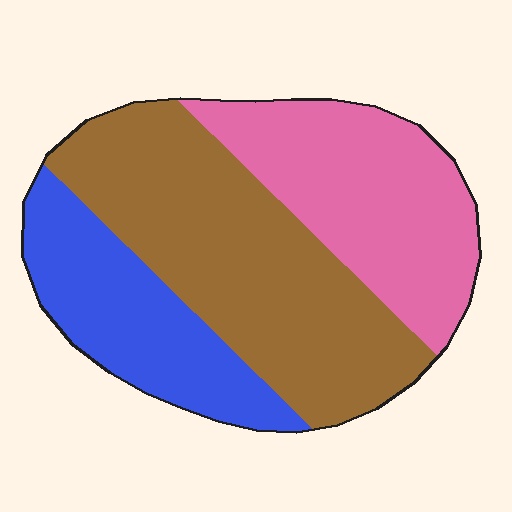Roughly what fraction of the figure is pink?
Pink takes up about one third (1/3) of the figure.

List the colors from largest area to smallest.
From largest to smallest: brown, pink, blue.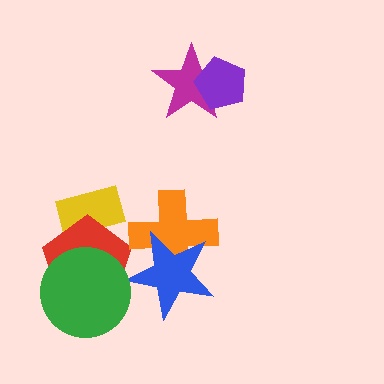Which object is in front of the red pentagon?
The green circle is in front of the red pentagon.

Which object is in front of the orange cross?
The blue star is in front of the orange cross.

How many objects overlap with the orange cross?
1 object overlaps with the orange cross.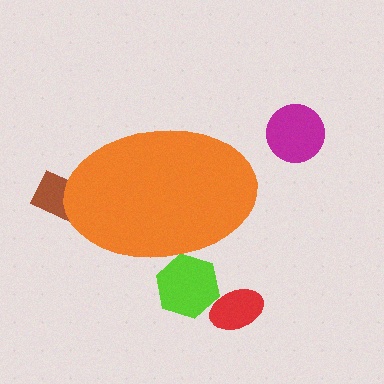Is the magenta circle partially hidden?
No, the magenta circle is fully visible.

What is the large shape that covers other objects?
An orange ellipse.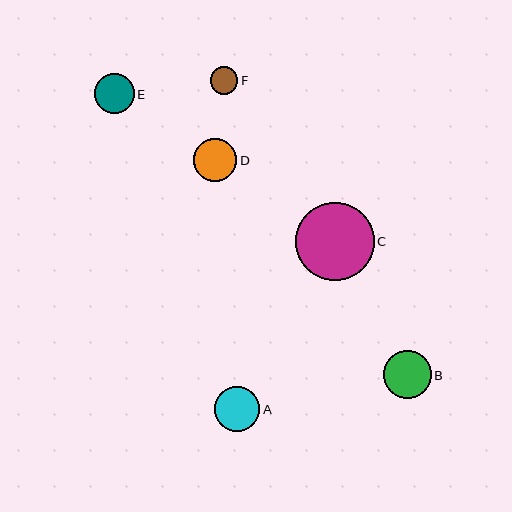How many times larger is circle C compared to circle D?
Circle C is approximately 1.8 times the size of circle D.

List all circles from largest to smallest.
From largest to smallest: C, B, A, D, E, F.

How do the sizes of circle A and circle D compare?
Circle A and circle D are approximately the same size.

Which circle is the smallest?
Circle F is the smallest with a size of approximately 28 pixels.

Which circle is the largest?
Circle C is the largest with a size of approximately 79 pixels.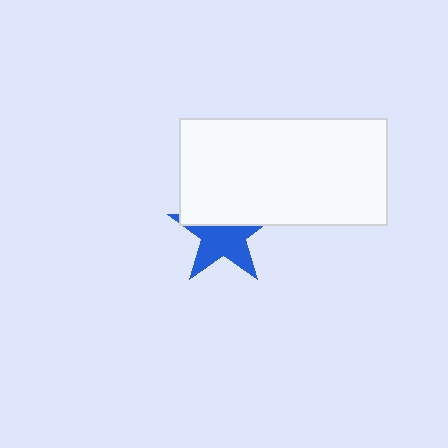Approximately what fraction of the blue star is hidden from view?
Roughly 41% of the blue star is hidden behind the white rectangle.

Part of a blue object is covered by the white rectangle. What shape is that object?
It is a star.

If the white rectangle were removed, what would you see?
You would see the complete blue star.